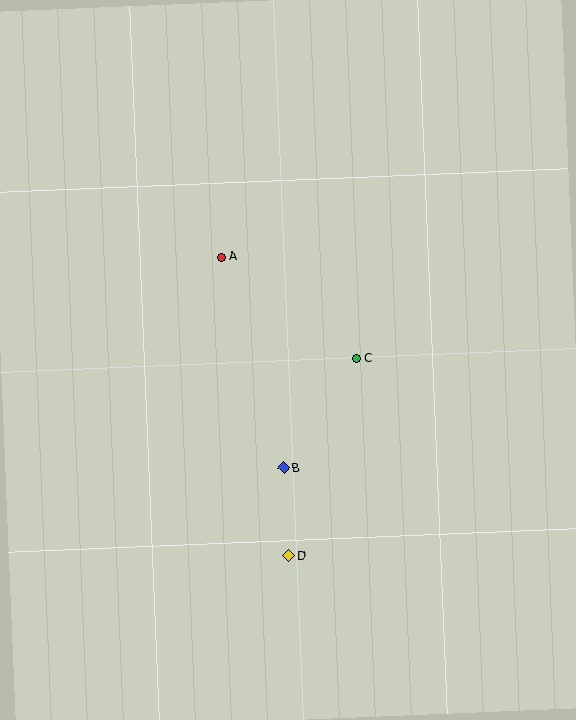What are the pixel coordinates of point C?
Point C is at (356, 358).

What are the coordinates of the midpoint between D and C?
The midpoint between D and C is at (323, 457).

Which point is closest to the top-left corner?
Point A is closest to the top-left corner.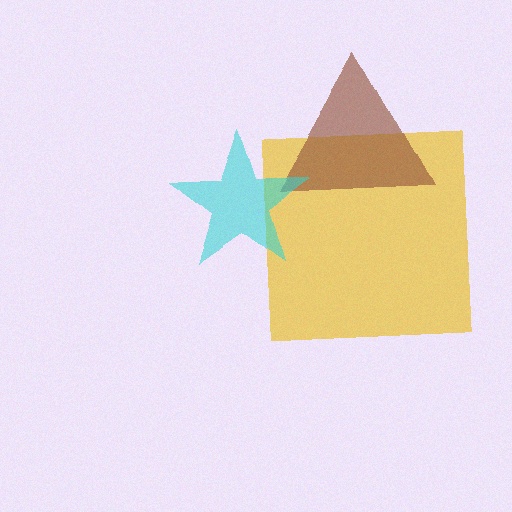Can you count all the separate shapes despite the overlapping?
Yes, there are 3 separate shapes.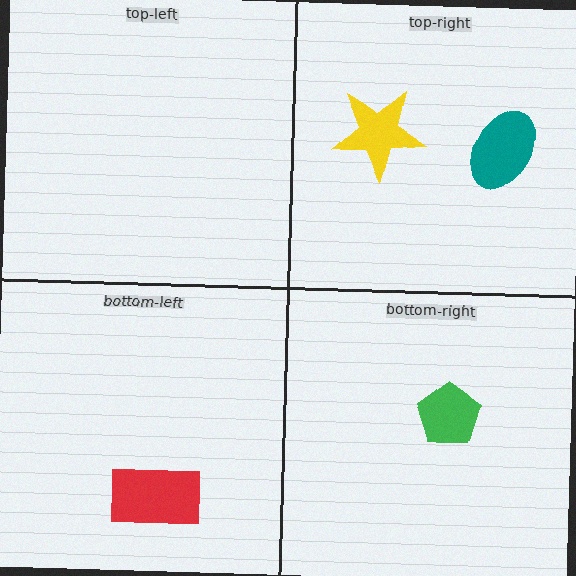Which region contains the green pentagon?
The bottom-right region.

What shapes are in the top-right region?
The yellow star, the teal ellipse.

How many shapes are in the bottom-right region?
1.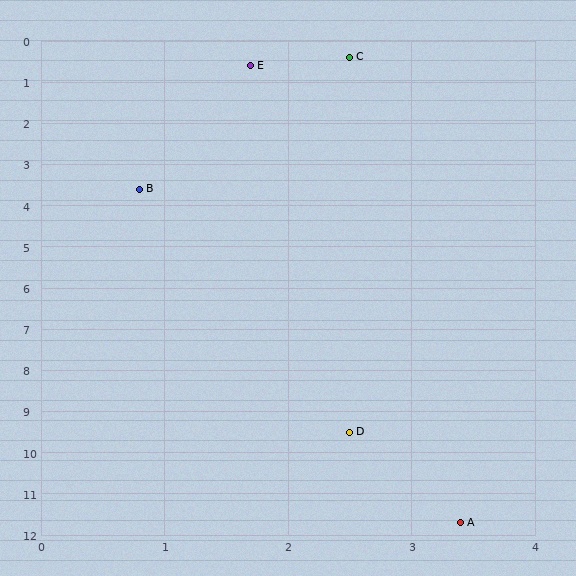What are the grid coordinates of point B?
Point B is at approximately (0.8, 3.6).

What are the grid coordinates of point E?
Point E is at approximately (1.7, 0.6).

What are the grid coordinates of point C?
Point C is at approximately (2.5, 0.4).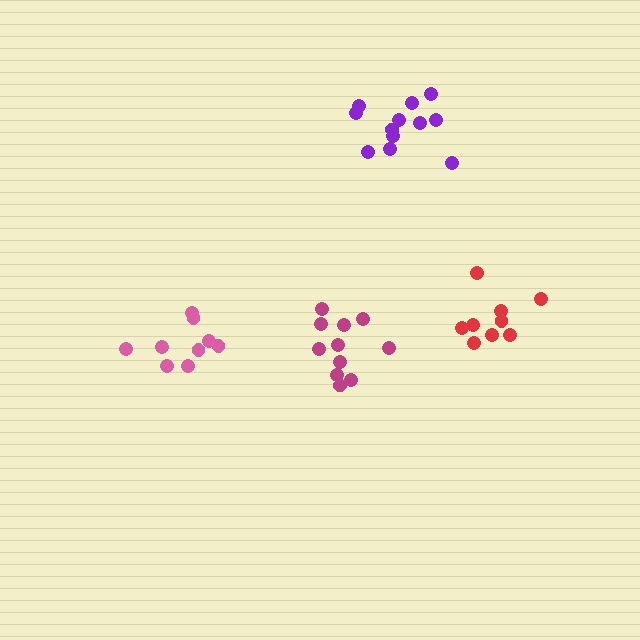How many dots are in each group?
Group 1: 9 dots, Group 2: 12 dots, Group 3: 11 dots, Group 4: 9 dots (41 total).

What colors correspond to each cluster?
The clusters are colored: red, purple, magenta, pink.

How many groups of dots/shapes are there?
There are 4 groups.